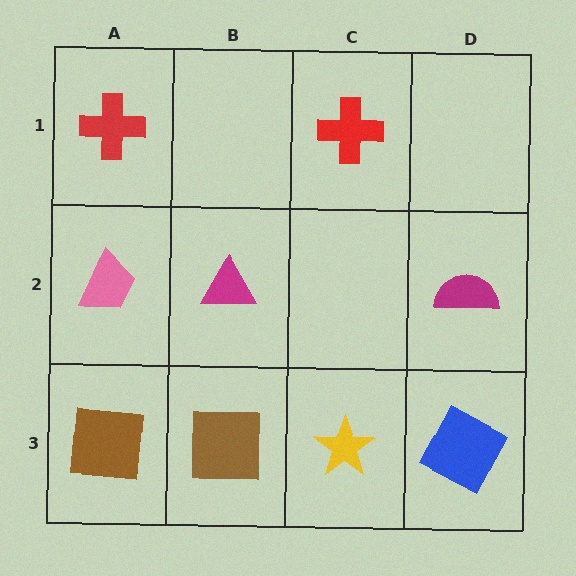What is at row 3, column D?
A blue square.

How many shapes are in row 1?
2 shapes.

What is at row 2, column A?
A pink trapezoid.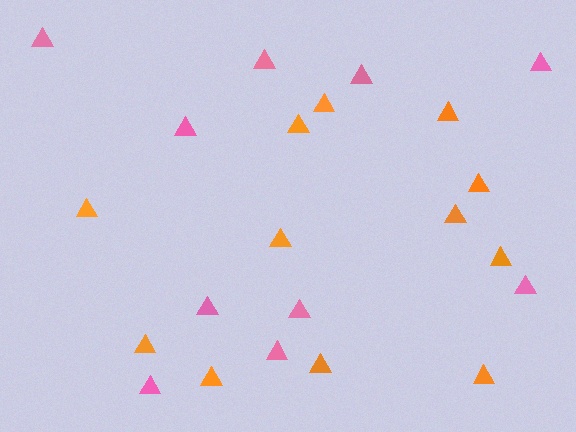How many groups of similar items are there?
There are 2 groups: one group of pink triangles (10) and one group of orange triangles (12).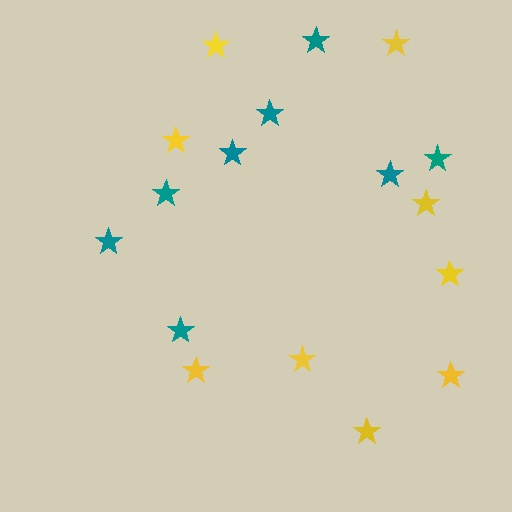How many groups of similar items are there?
There are 2 groups: one group of yellow stars (9) and one group of teal stars (8).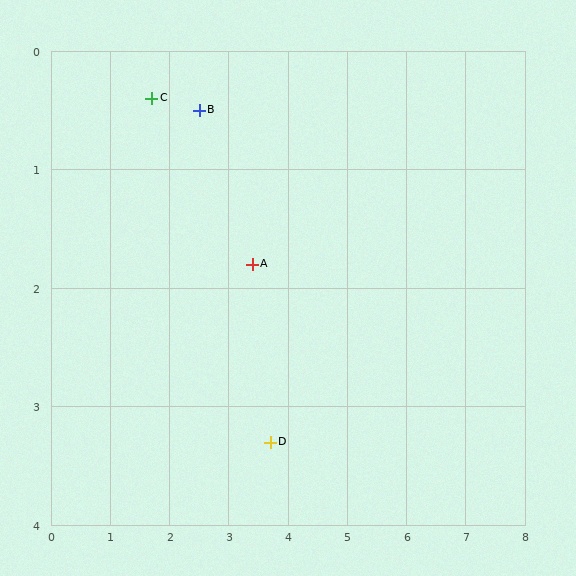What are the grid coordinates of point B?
Point B is at approximately (2.5, 0.5).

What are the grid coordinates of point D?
Point D is at approximately (3.7, 3.3).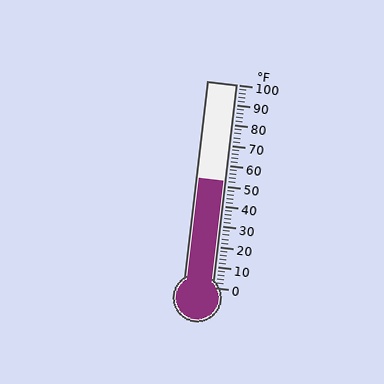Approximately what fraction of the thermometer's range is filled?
The thermometer is filled to approximately 50% of its range.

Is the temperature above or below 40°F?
The temperature is above 40°F.